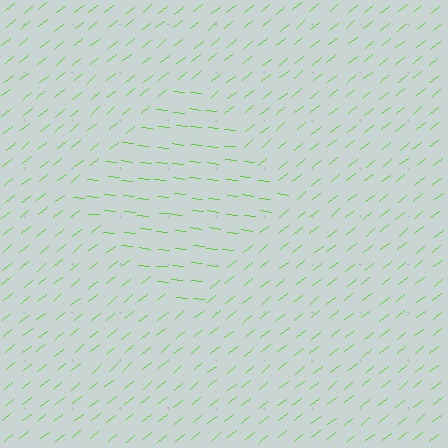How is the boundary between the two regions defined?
The boundary is defined purely by a change in line orientation (approximately 45 degrees difference). All lines are the same color and thickness.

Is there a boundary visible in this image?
Yes, there is a texture boundary formed by a change in line orientation.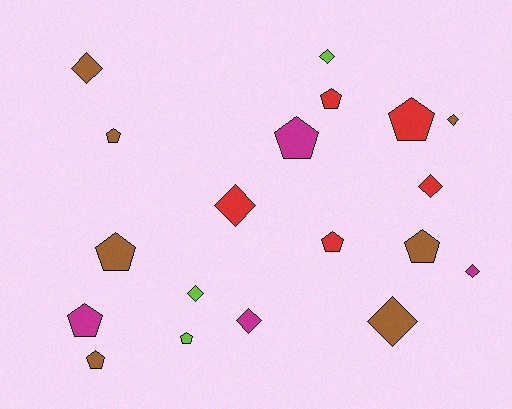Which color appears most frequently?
Brown, with 7 objects.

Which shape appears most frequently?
Pentagon, with 10 objects.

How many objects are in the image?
There are 19 objects.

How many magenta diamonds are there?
There are 2 magenta diamonds.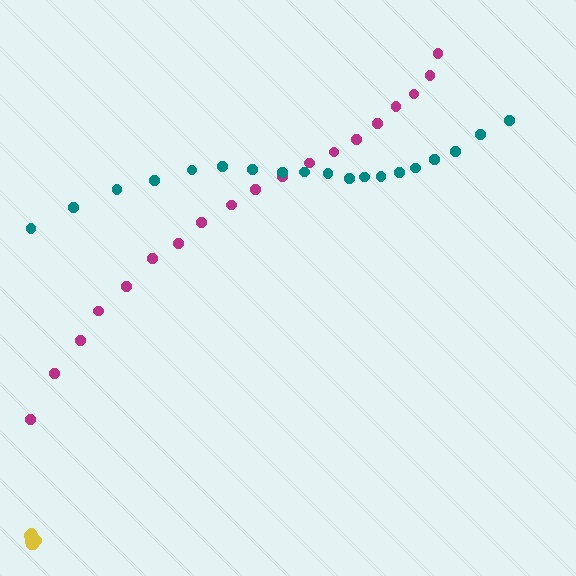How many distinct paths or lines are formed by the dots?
There are 3 distinct paths.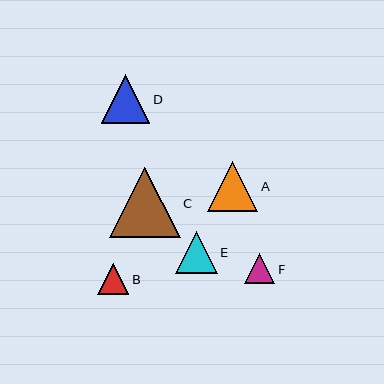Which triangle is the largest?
Triangle C is the largest with a size of approximately 70 pixels.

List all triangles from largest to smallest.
From largest to smallest: C, A, D, E, B, F.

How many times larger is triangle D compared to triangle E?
Triangle D is approximately 1.2 times the size of triangle E.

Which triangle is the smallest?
Triangle F is the smallest with a size of approximately 30 pixels.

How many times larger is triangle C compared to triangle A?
Triangle C is approximately 1.4 times the size of triangle A.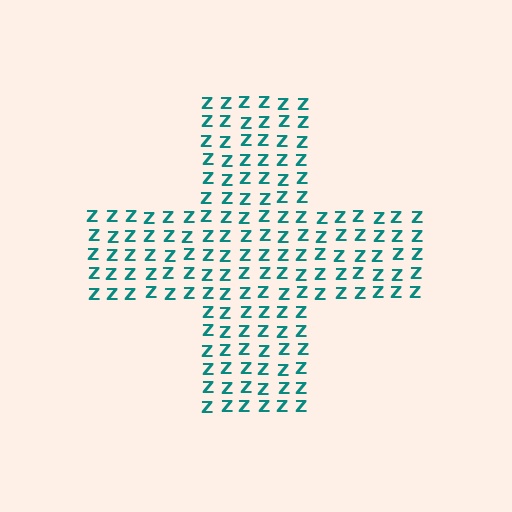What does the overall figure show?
The overall figure shows a cross.